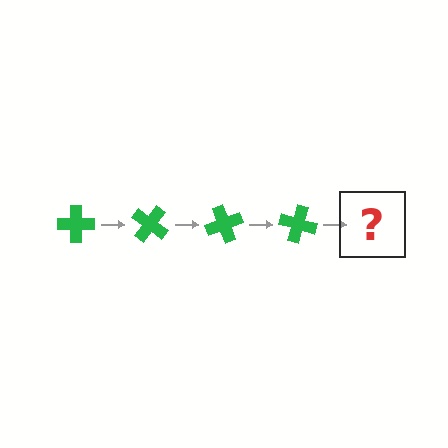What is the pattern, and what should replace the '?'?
The pattern is that the cross rotates 35 degrees each step. The '?' should be a green cross rotated 140 degrees.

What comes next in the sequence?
The next element should be a green cross rotated 140 degrees.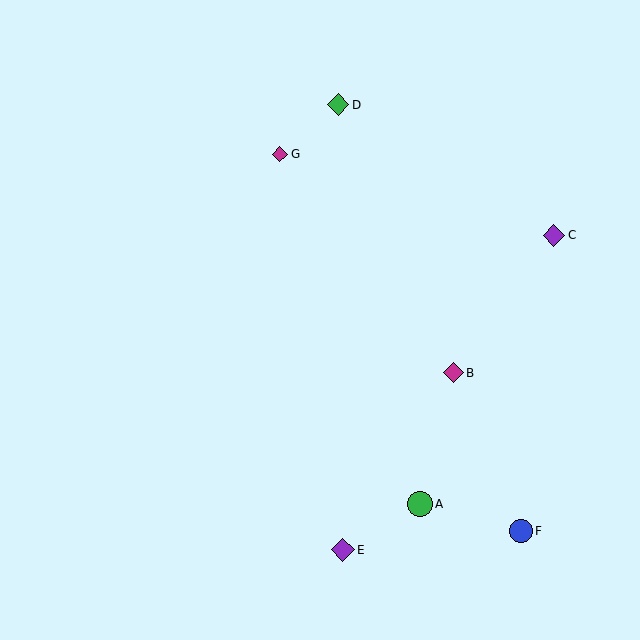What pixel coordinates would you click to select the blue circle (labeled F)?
Click at (521, 531) to select the blue circle F.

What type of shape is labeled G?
Shape G is a magenta diamond.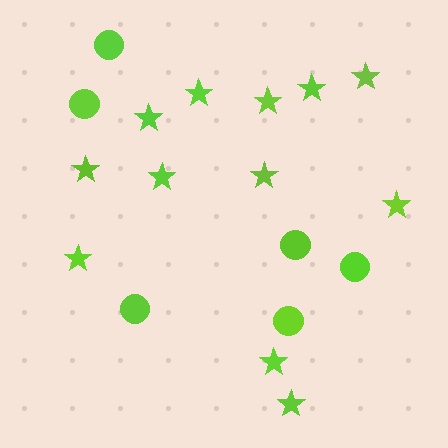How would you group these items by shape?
There are 2 groups: one group of circles (6) and one group of stars (12).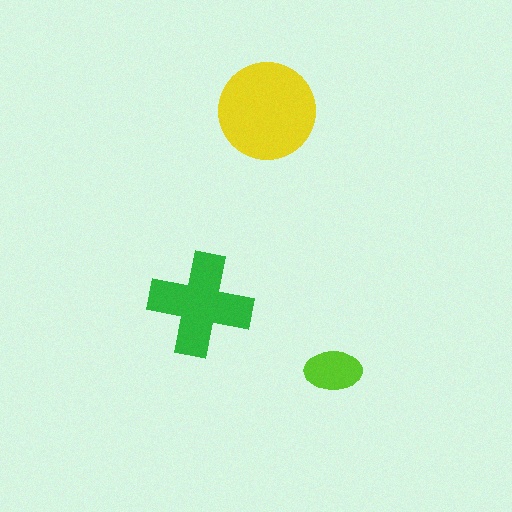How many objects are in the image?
There are 3 objects in the image.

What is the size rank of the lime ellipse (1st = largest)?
3rd.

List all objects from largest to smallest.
The yellow circle, the green cross, the lime ellipse.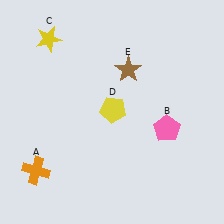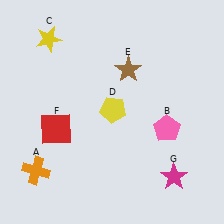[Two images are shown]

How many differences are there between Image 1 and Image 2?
There are 2 differences between the two images.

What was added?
A red square (F), a magenta star (G) were added in Image 2.